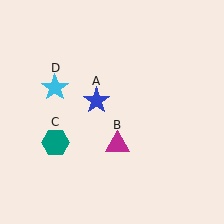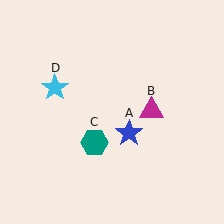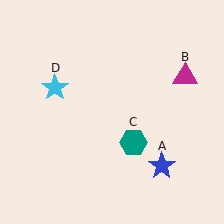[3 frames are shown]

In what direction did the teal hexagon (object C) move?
The teal hexagon (object C) moved right.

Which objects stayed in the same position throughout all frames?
Cyan star (object D) remained stationary.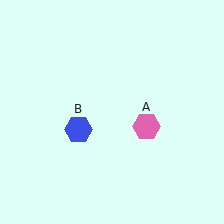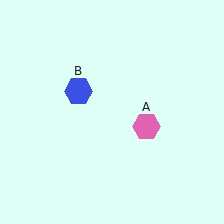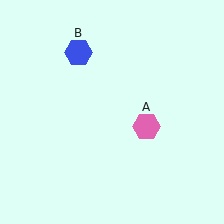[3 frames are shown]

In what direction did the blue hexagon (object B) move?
The blue hexagon (object B) moved up.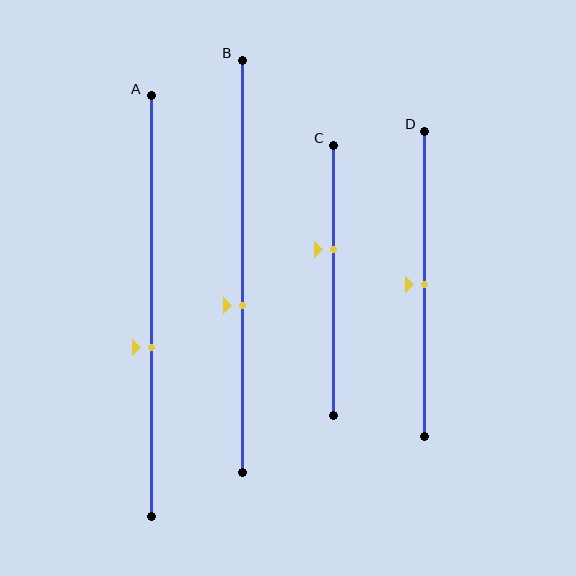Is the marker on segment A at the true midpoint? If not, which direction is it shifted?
No, the marker on segment A is shifted downward by about 10% of the segment length.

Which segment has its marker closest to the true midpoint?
Segment D has its marker closest to the true midpoint.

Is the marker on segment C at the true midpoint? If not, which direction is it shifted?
No, the marker on segment C is shifted upward by about 12% of the segment length.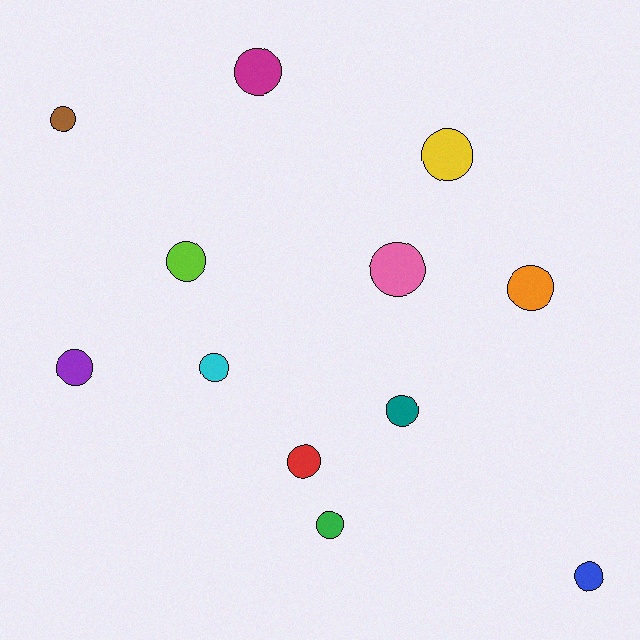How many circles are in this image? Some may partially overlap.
There are 12 circles.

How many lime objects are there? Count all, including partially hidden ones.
There is 1 lime object.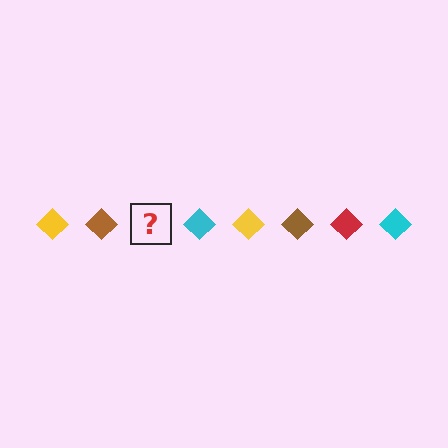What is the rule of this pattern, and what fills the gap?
The rule is that the pattern cycles through yellow, brown, red, cyan diamonds. The gap should be filled with a red diamond.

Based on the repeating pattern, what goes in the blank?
The blank should be a red diamond.